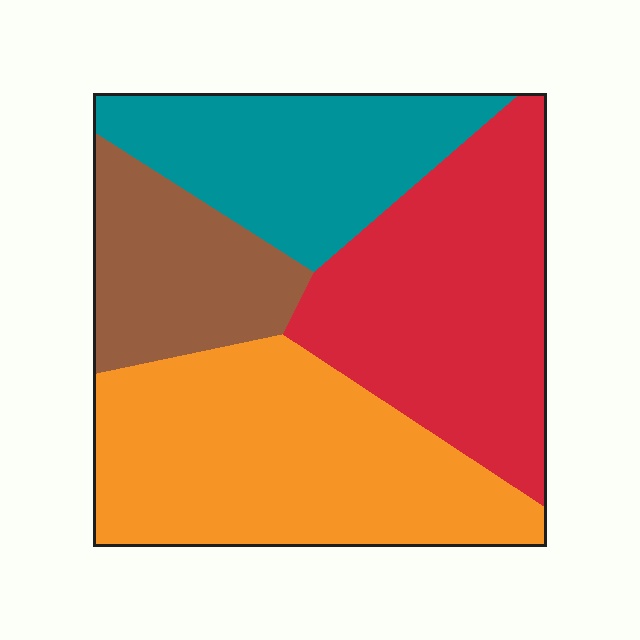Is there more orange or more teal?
Orange.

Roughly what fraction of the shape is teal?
Teal covers 21% of the shape.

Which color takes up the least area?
Brown, at roughly 15%.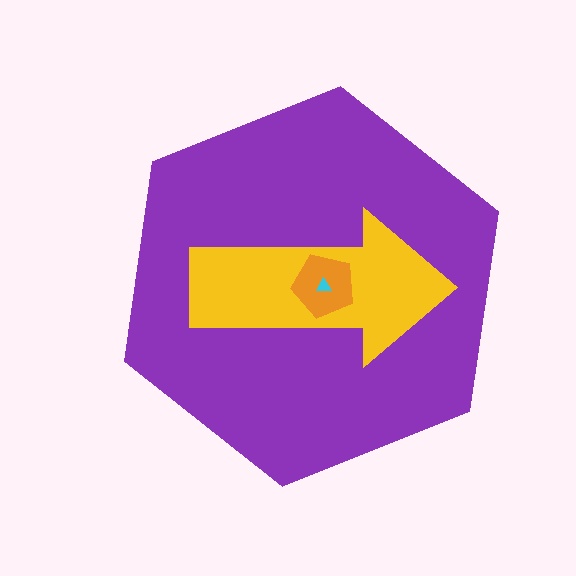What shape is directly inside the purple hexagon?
The yellow arrow.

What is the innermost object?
The cyan triangle.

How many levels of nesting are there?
4.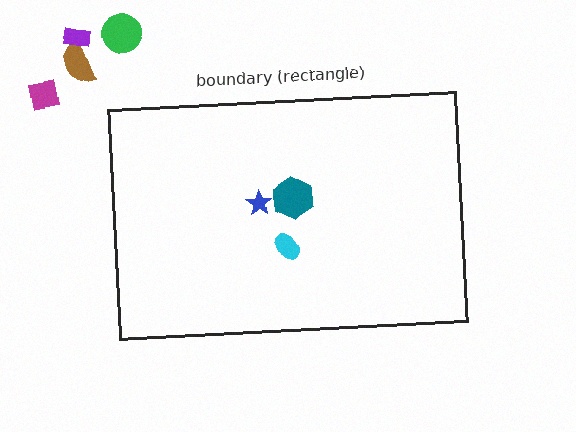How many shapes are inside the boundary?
3 inside, 4 outside.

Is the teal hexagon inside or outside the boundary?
Inside.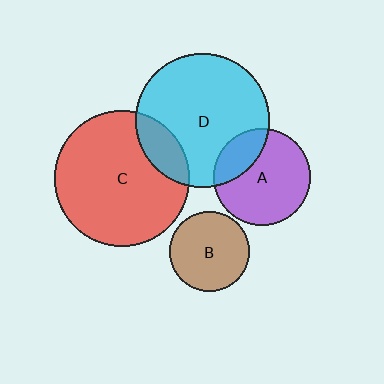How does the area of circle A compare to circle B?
Approximately 1.5 times.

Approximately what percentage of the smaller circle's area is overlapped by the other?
Approximately 15%.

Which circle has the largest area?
Circle C (red).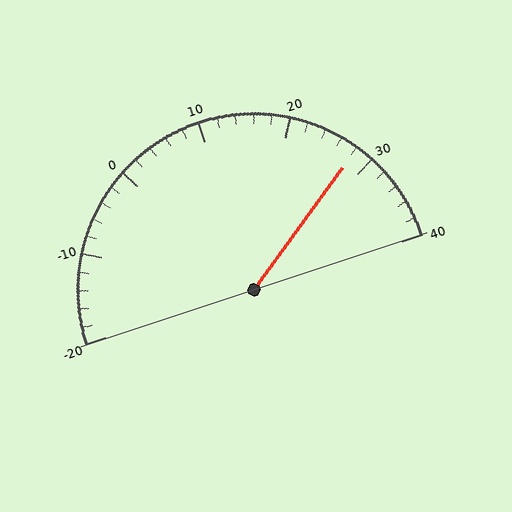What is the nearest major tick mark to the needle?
The nearest major tick mark is 30.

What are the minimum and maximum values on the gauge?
The gauge ranges from -20 to 40.